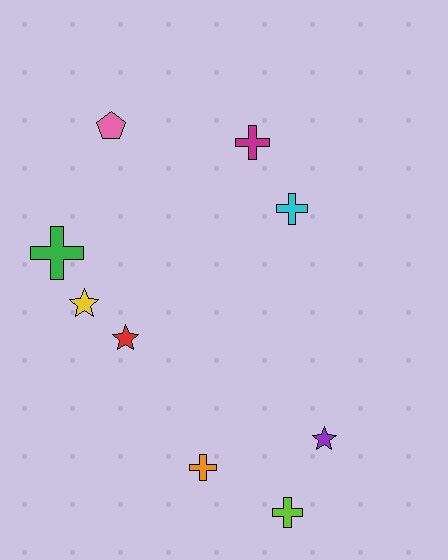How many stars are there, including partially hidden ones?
There are 3 stars.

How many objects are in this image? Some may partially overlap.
There are 9 objects.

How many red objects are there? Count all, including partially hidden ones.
There is 1 red object.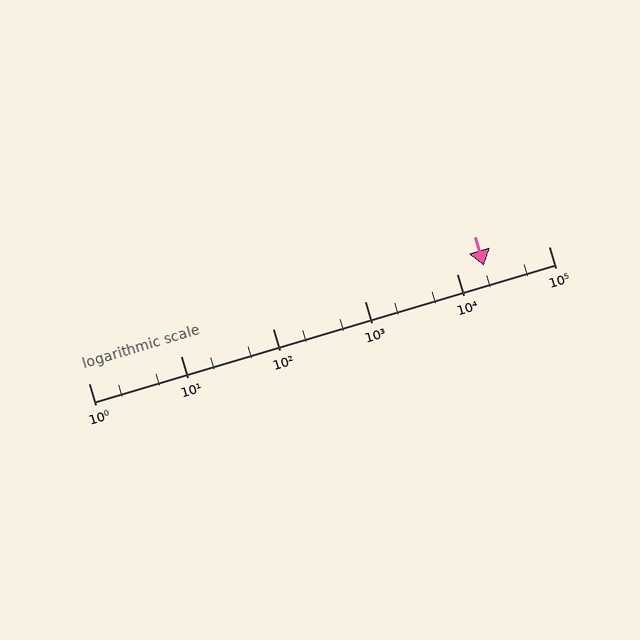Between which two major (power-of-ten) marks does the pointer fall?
The pointer is between 10000 and 100000.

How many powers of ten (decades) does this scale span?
The scale spans 5 decades, from 1 to 100000.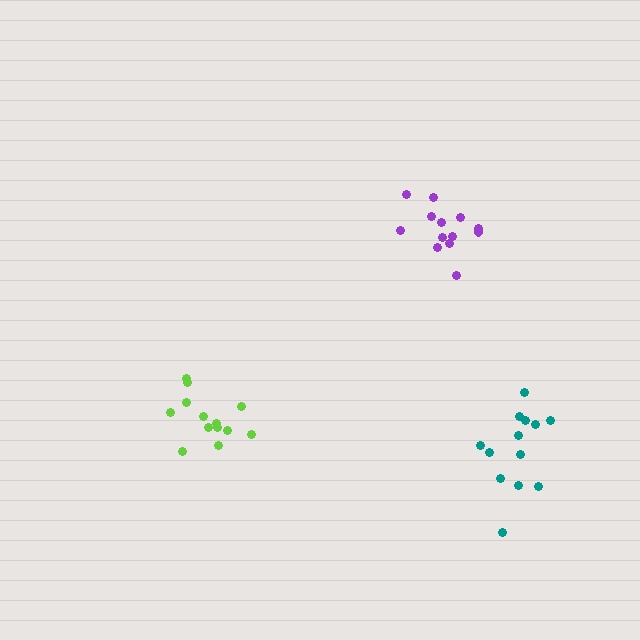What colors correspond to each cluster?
The clusters are colored: lime, purple, teal.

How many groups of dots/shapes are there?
There are 3 groups.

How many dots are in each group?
Group 1: 13 dots, Group 2: 13 dots, Group 3: 13 dots (39 total).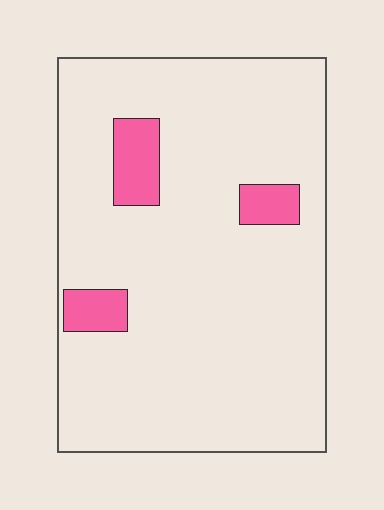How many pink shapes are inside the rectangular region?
3.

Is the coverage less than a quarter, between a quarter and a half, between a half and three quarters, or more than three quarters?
Less than a quarter.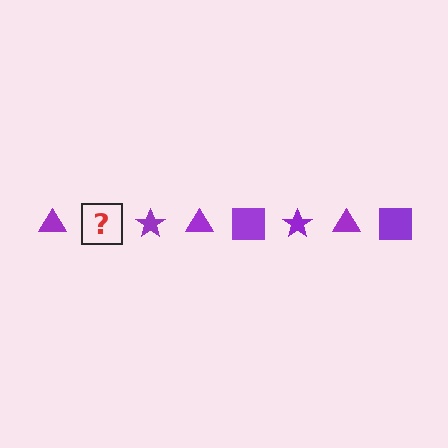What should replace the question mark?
The question mark should be replaced with a purple square.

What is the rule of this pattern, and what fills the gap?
The rule is that the pattern cycles through triangle, square, star shapes in purple. The gap should be filled with a purple square.